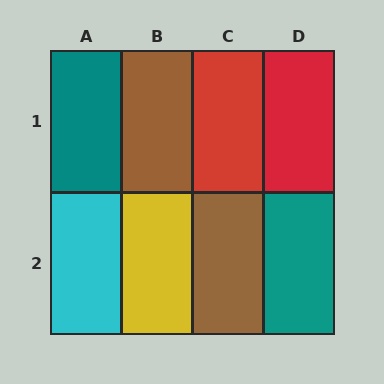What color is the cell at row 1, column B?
Brown.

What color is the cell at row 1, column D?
Red.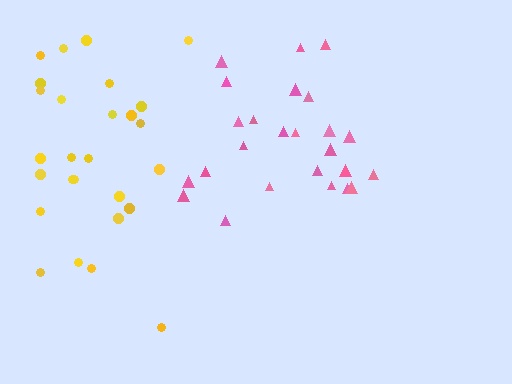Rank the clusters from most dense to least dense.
pink, yellow.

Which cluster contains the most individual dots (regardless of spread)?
Yellow (27).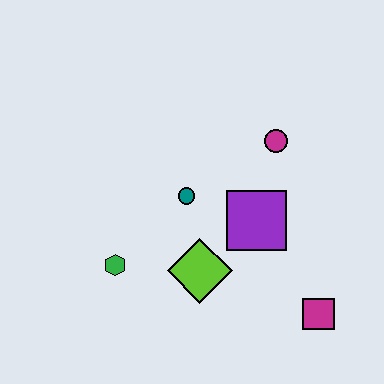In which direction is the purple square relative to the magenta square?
The purple square is above the magenta square.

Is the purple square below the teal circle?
Yes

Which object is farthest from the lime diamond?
The magenta circle is farthest from the lime diamond.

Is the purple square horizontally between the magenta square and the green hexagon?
Yes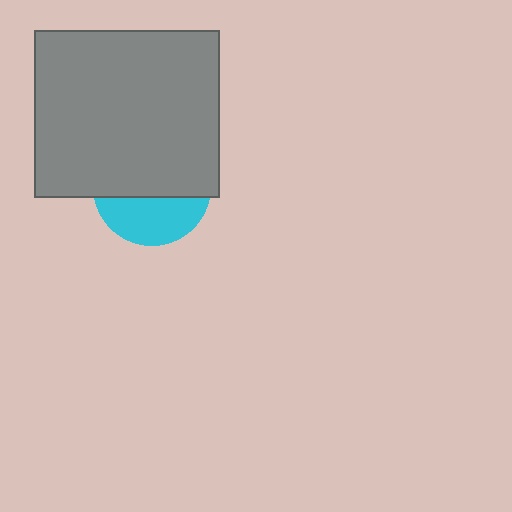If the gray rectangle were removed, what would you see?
You would see the complete cyan circle.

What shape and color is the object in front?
The object in front is a gray rectangle.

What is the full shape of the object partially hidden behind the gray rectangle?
The partially hidden object is a cyan circle.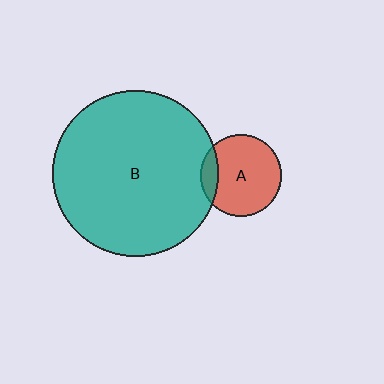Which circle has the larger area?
Circle B (teal).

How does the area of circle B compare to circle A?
Approximately 4.1 times.